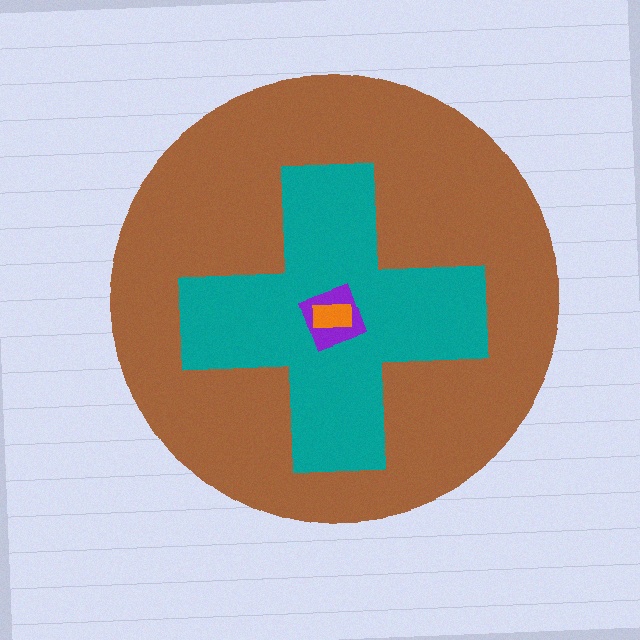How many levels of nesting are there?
4.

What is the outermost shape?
The brown circle.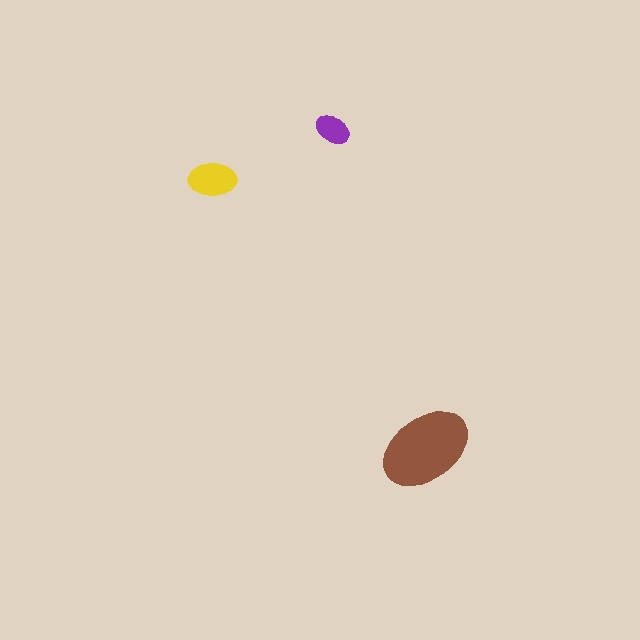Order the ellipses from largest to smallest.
the brown one, the yellow one, the purple one.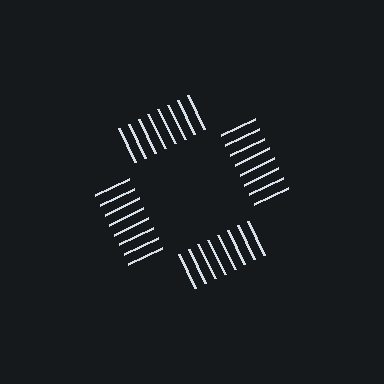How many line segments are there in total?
32 — 8 along each of the 4 edges.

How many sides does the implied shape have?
4 sides — the line-ends trace a square.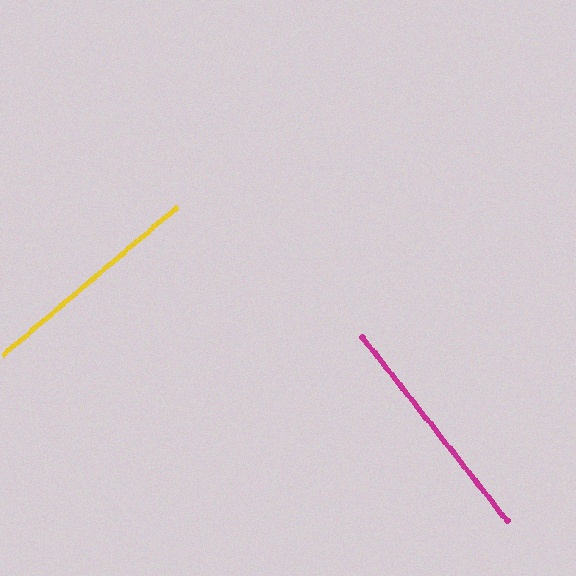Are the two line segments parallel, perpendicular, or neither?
Perpendicular — they meet at approximately 88°.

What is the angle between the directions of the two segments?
Approximately 88 degrees.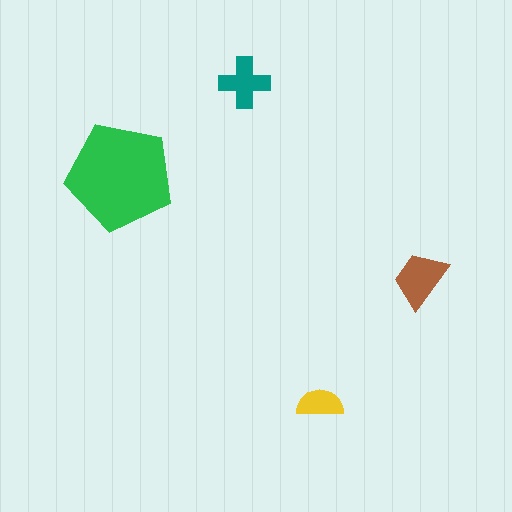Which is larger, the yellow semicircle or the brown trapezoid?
The brown trapezoid.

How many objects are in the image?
There are 4 objects in the image.